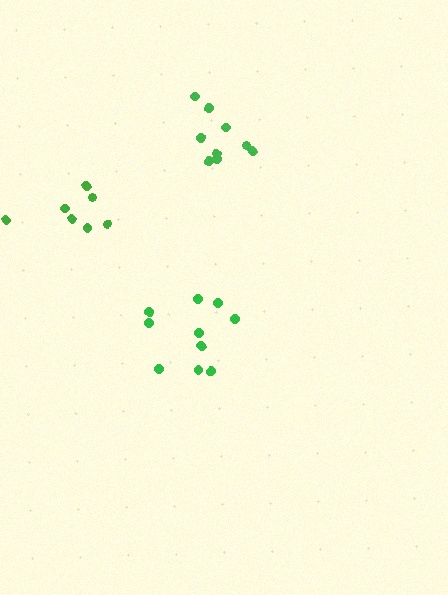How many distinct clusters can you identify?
There are 3 distinct clusters.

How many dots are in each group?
Group 1: 10 dots, Group 2: 7 dots, Group 3: 9 dots (26 total).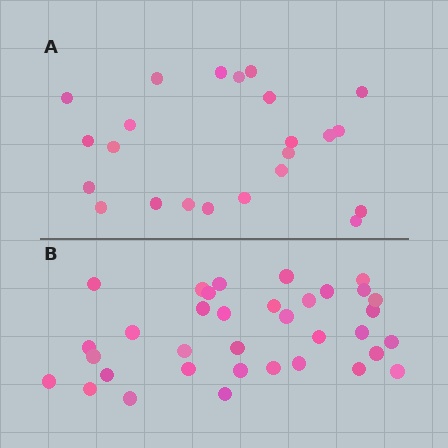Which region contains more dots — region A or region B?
Region B (the bottom region) has more dots.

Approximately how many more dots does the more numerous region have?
Region B has roughly 12 or so more dots than region A.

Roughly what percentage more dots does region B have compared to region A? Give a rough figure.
About 50% more.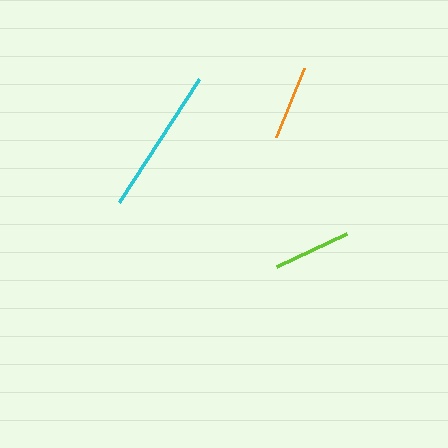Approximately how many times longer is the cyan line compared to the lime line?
The cyan line is approximately 1.9 times the length of the lime line.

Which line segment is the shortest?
The orange line is the shortest at approximately 75 pixels.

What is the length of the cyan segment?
The cyan segment is approximately 147 pixels long.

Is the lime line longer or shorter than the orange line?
The lime line is longer than the orange line.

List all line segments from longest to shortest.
From longest to shortest: cyan, lime, orange.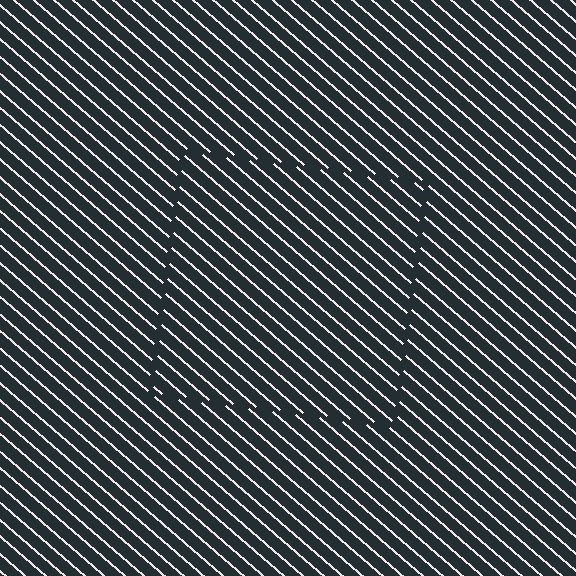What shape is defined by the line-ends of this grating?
An illusory square. The interior of the shape contains the same grating, shifted by half a period — the contour is defined by the phase discontinuity where line-ends from the inner and outer gratings abut.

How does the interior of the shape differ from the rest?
The interior of the shape contains the same grating, shifted by half a period — the contour is defined by the phase discontinuity where line-ends from the inner and outer gratings abut.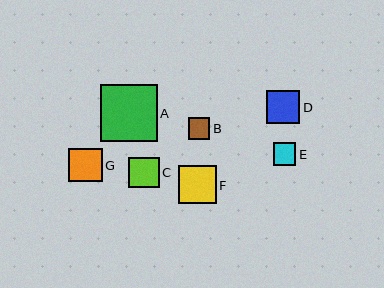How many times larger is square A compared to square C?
Square A is approximately 1.8 times the size of square C.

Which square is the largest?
Square A is the largest with a size of approximately 57 pixels.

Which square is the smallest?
Square B is the smallest with a size of approximately 22 pixels.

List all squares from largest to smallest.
From largest to smallest: A, F, G, D, C, E, B.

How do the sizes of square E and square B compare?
Square E and square B are approximately the same size.